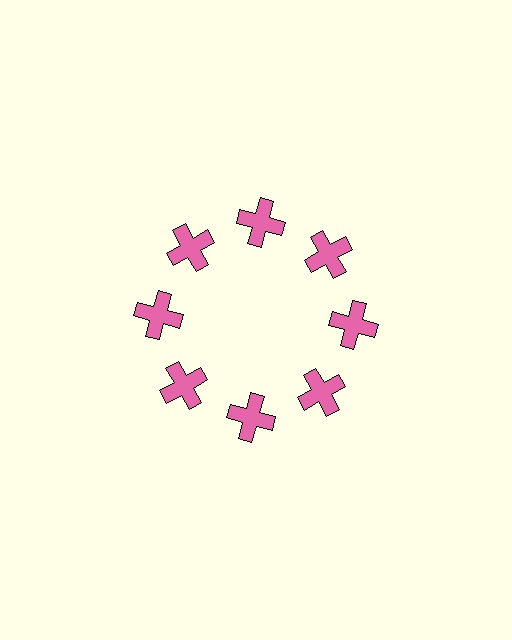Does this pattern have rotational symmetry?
Yes, this pattern has 8-fold rotational symmetry. It looks the same after rotating 45 degrees around the center.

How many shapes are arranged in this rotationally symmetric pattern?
There are 8 shapes, arranged in 8 groups of 1.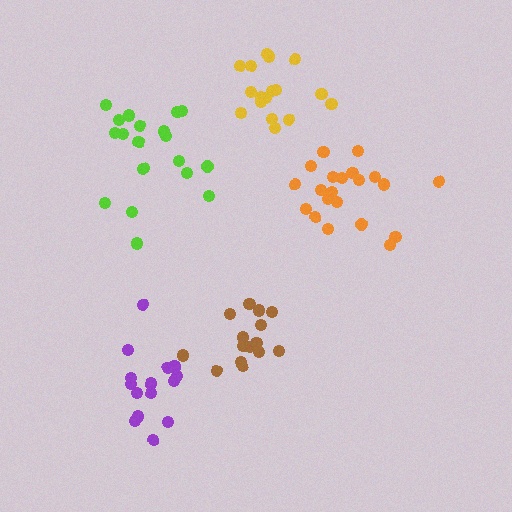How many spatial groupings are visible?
There are 5 spatial groupings.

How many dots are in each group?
Group 1: 21 dots, Group 2: 15 dots, Group 3: 19 dots, Group 4: 17 dots, Group 5: 15 dots (87 total).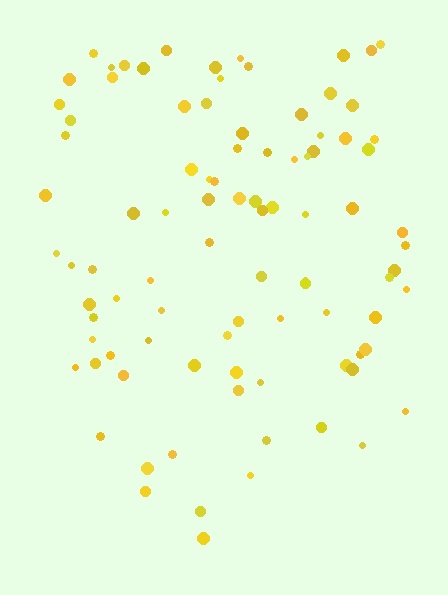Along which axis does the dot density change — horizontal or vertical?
Vertical.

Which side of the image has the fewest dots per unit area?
The bottom.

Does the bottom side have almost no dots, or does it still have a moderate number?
Still a moderate number, just noticeably fewer than the top.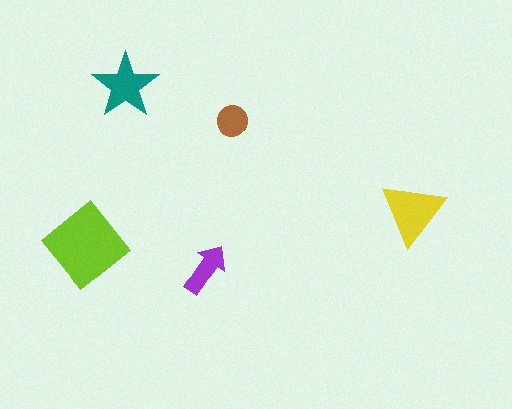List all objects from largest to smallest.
The lime diamond, the yellow triangle, the teal star, the purple arrow, the brown circle.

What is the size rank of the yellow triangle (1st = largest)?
2nd.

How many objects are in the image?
There are 5 objects in the image.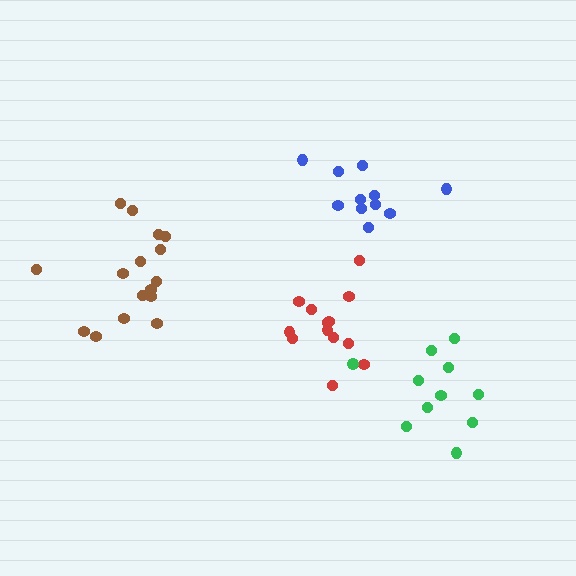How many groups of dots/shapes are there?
There are 4 groups.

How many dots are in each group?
Group 1: 11 dots, Group 2: 13 dots, Group 3: 16 dots, Group 4: 11 dots (51 total).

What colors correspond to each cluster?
The clusters are colored: blue, red, brown, green.